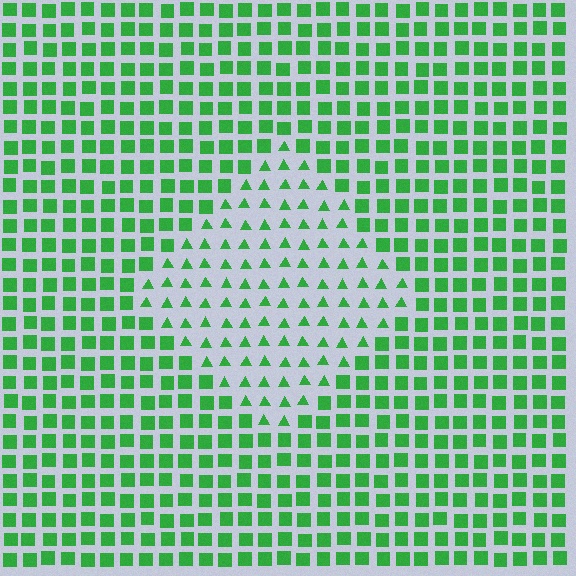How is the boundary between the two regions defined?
The boundary is defined by a change in element shape: triangles inside vs. squares outside. All elements share the same color and spacing.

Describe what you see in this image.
The image is filled with small green elements arranged in a uniform grid. A diamond-shaped region contains triangles, while the surrounding area contains squares. The boundary is defined purely by the change in element shape.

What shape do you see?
I see a diamond.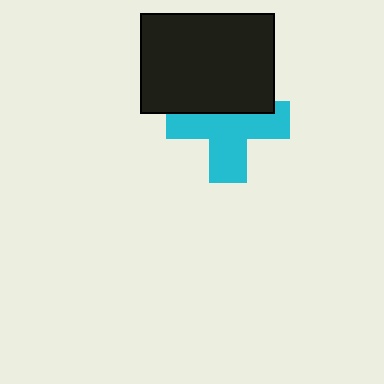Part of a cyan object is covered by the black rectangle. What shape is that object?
It is a cross.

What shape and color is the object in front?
The object in front is a black rectangle.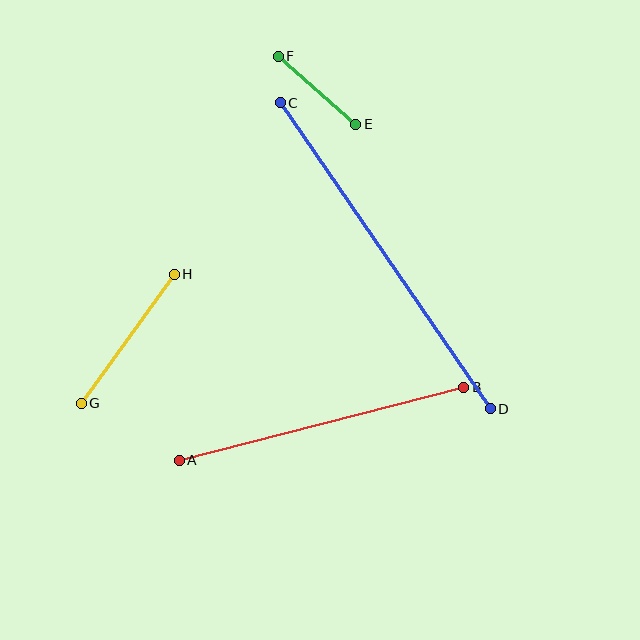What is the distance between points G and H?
The distance is approximately 159 pixels.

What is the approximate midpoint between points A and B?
The midpoint is at approximately (321, 424) pixels.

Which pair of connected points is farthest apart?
Points C and D are farthest apart.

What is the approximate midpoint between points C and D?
The midpoint is at approximately (385, 256) pixels.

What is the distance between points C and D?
The distance is approximately 371 pixels.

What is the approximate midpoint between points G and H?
The midpoint is at approximately (128, 339) pixels.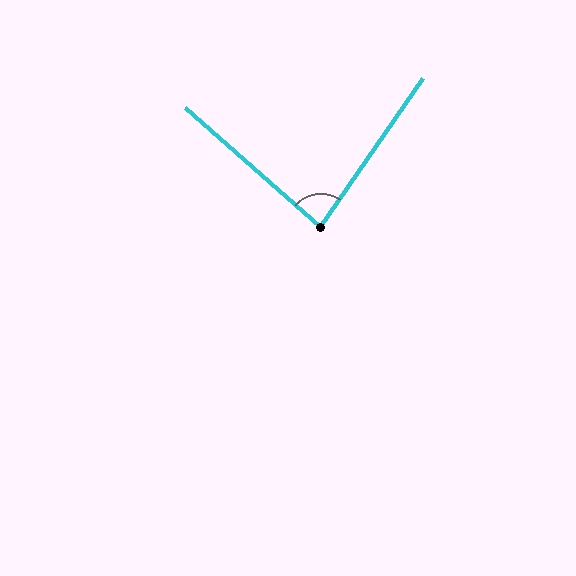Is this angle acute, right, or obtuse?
It is acute.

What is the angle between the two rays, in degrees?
Approximately 83 degrees.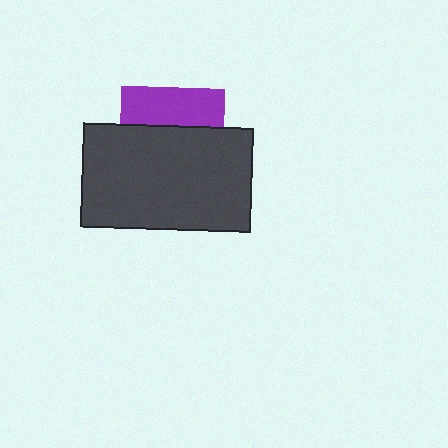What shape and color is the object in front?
The object in front is a dark gray rectangle.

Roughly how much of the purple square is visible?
A small part of it is visible (roughly 37%).